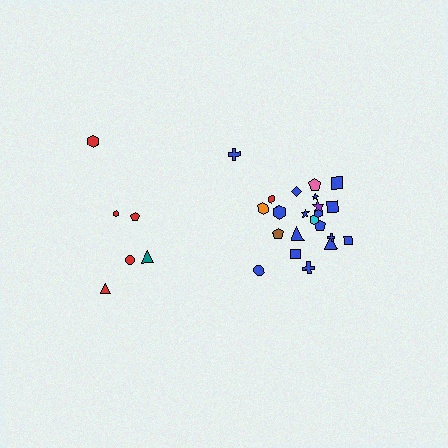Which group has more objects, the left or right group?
The right group.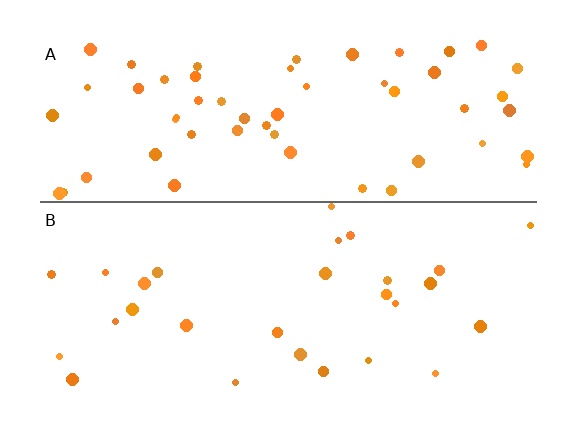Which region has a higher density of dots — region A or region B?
A (the top).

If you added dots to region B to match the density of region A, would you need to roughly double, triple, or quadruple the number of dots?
Approximately double.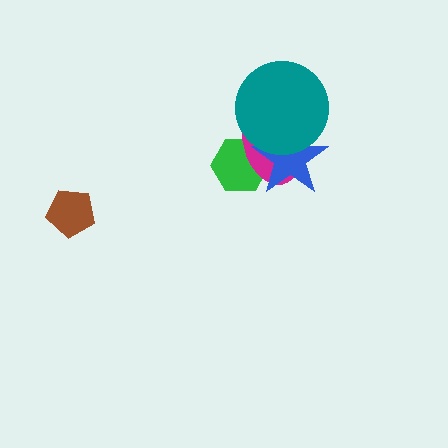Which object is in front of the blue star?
The teal circle is in front of the blue star.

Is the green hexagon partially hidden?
Yes, it is partially covered by another shape.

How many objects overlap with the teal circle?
2 objects overlap with the teal circle.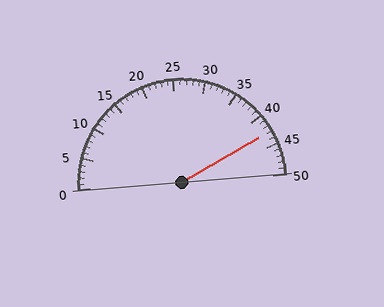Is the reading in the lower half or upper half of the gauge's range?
The reading is in the upper half of the range (0 to 50).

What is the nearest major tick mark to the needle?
The nearest major tick mark is 45.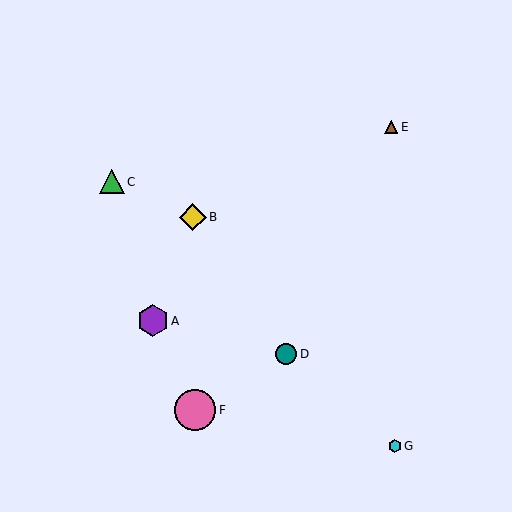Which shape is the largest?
The pink circle (labeled F) is the largest.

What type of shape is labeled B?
Shape B is a yellow diamond.